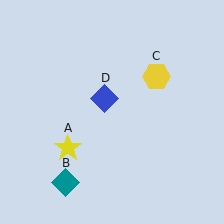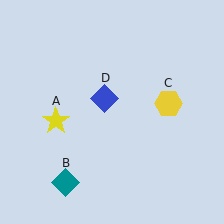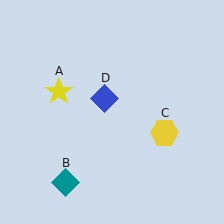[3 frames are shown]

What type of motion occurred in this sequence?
The yellow star (object A), yellow hexagon (object C) rotated clockwise around the center of the scene.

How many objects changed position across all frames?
2 objects changed position: yellow star (object A), yellow hexagon (object C).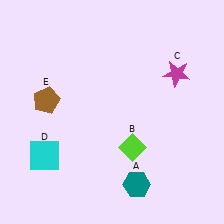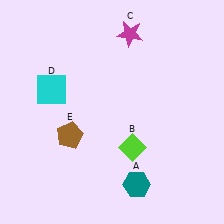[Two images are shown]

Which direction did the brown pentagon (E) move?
The brown pentagon (E) moved down.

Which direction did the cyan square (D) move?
The cyan square (D) moved up.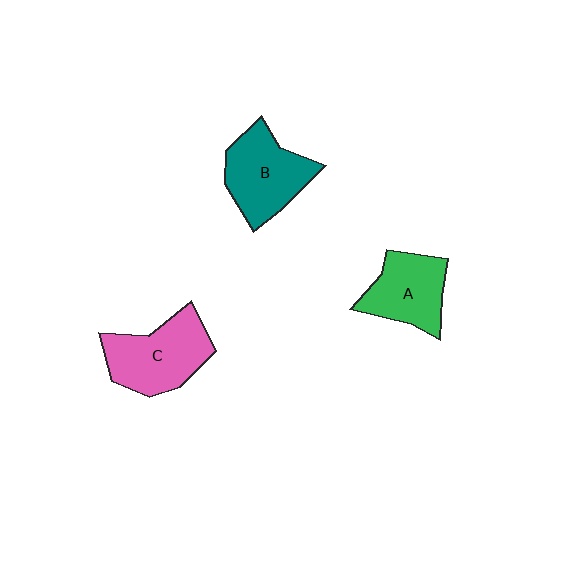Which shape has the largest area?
Shape C (pink).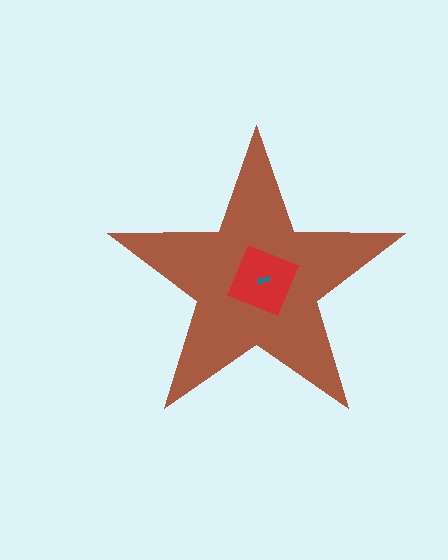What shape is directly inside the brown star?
The red square.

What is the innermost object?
The teal arrow.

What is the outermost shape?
The brown star.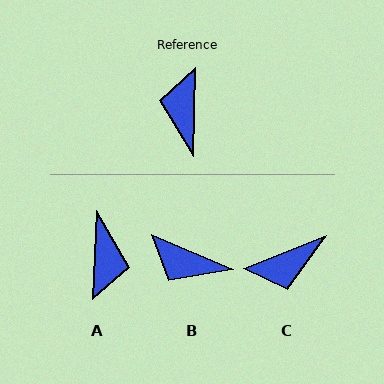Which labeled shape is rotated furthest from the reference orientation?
A, about 179 degrees away.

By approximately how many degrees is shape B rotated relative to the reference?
Approximately 68 degrees counter-clockwise.